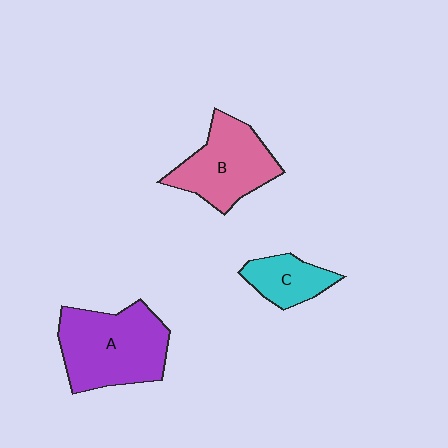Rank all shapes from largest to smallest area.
From largest to smallest: A (purple), B (pink), C (cyan).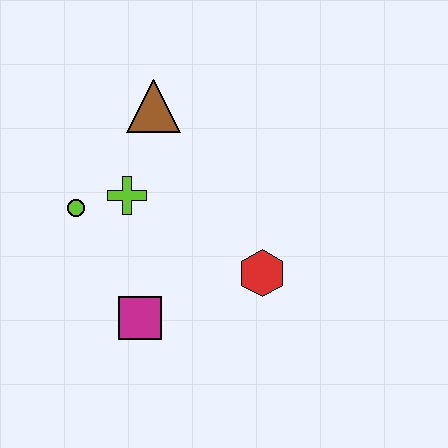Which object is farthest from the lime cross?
The red hexagon is farthest from the lime cross.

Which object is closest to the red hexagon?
The magenta square is closest to the red hexagon.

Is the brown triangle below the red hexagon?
No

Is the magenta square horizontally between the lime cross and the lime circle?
No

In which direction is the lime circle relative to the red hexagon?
The lime circle is to the left of the red hexagon.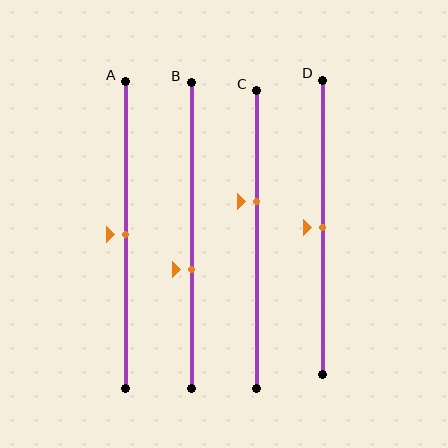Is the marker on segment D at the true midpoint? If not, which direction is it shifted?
Yes, the marker on segment D is at the true midpoint.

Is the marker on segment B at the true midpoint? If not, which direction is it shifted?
No, the marker on segment B is shifted downward by about 11% of the segment length.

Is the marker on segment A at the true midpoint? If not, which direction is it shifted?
Yes, the marker on segment A is at the true midpoint.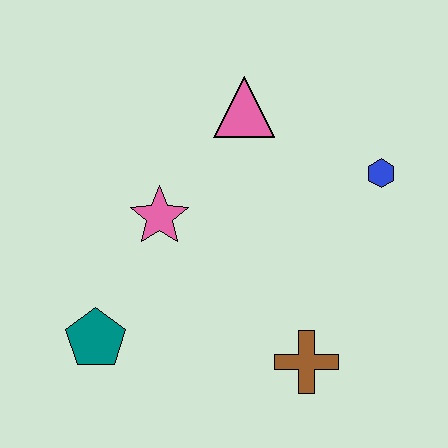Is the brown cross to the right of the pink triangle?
Yes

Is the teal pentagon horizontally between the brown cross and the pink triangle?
No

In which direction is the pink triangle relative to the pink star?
The pink triangle is above the pink star.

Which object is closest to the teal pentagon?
The pink star is closest to the teal pentagon.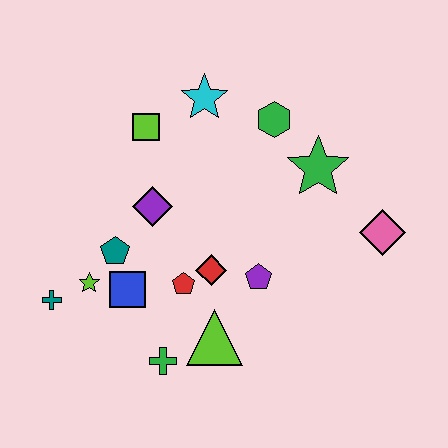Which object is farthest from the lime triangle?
The cyan star is farthest from the lime triangle.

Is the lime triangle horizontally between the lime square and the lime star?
No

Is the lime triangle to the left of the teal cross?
No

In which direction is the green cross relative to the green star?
The green cross is below the green star.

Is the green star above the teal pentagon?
Yes